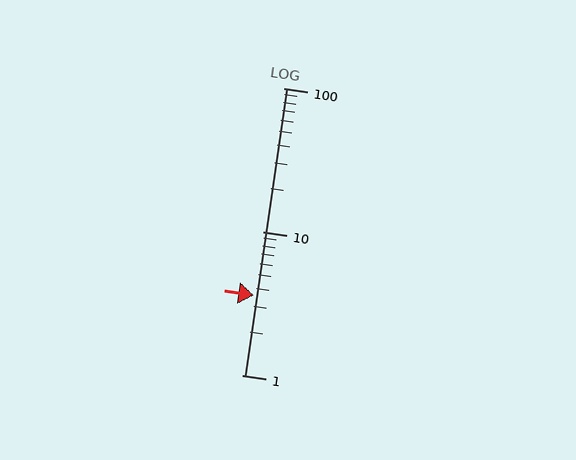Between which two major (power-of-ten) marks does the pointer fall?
The pointer is between 1 and 10.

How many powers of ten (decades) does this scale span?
The scale spans 2 decades, from 1 to 100.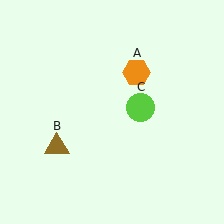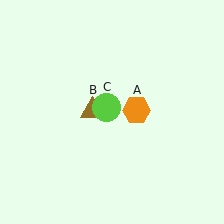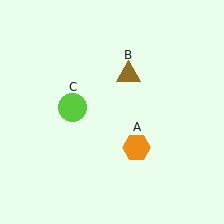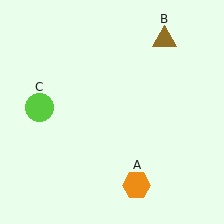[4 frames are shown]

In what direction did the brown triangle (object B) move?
The brown triangle (object B) moved up and to the right.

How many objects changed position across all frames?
3 objects changed position: orange hexagon (object A), brown triangle (object B), lime circle (object C).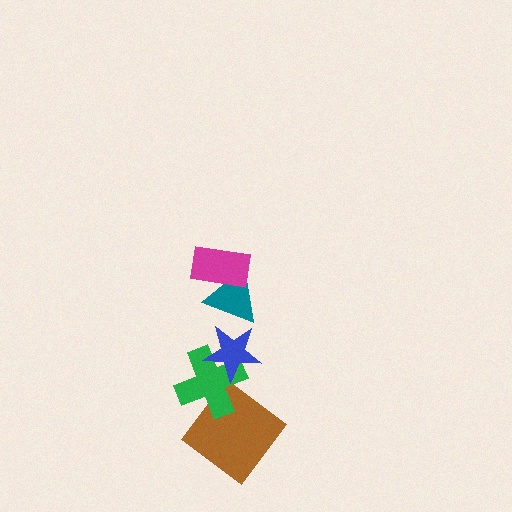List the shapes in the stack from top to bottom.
From top to bottom: the magenta rectangle, the teal triangle, the blue star, the green cross, the brown diamond.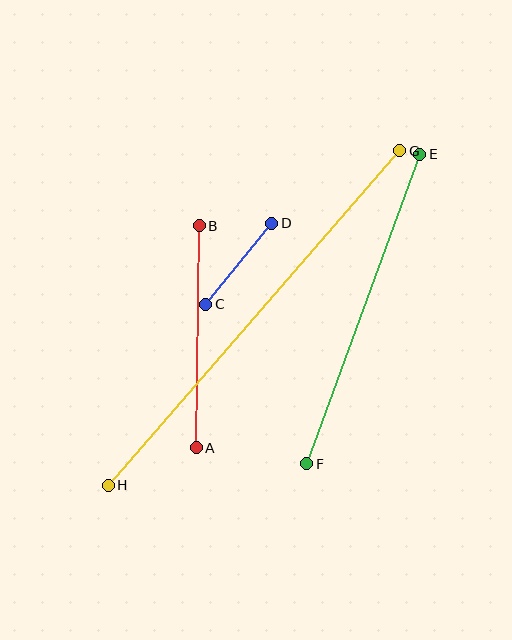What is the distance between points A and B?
The distance is approximately 222 pixels.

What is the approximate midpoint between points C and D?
The midpoint is at approximately (239, 264) pixels.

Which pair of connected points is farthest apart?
Points G and H are farthest apart.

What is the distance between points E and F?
The distance is approximately 330 pixels.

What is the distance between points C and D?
The distance is approximately 105 pixels.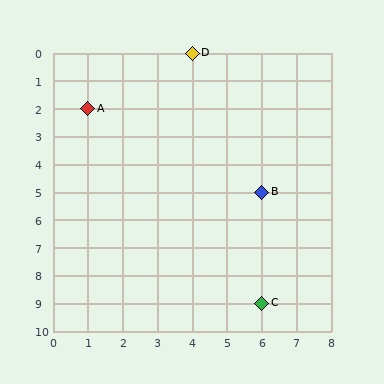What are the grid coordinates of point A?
Point A is at grid coordinates (1, 2).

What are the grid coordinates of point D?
Point D is at grid coordinates (4, 0).